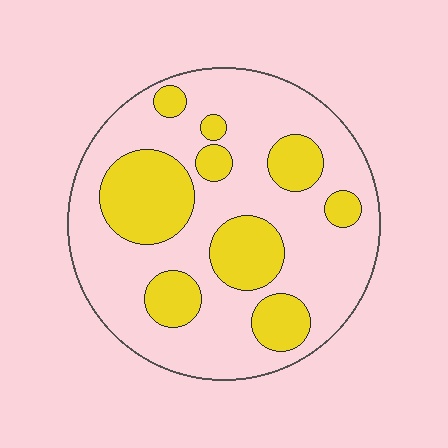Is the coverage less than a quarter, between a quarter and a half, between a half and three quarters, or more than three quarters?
Between a quarter and a half.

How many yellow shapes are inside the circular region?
9.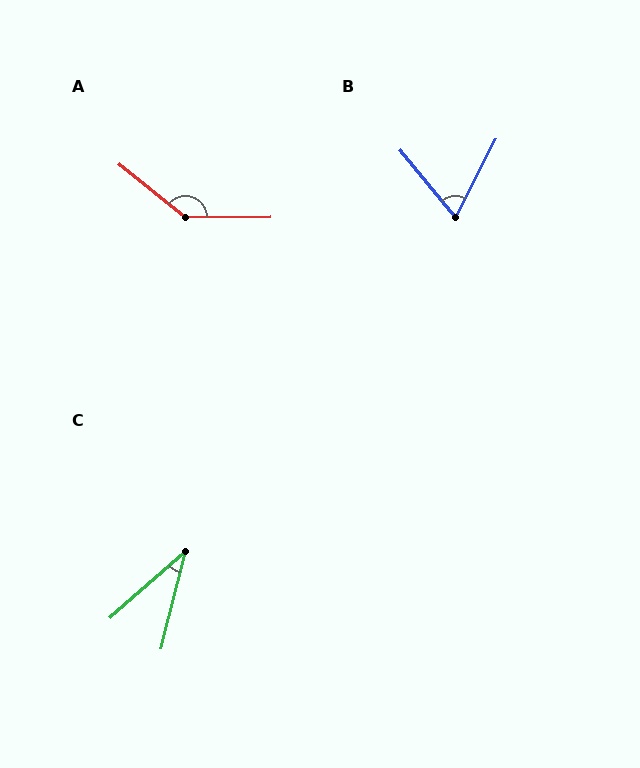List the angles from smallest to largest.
C (35°), B (67°), A (141°).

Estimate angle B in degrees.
Approximately 67 degrees.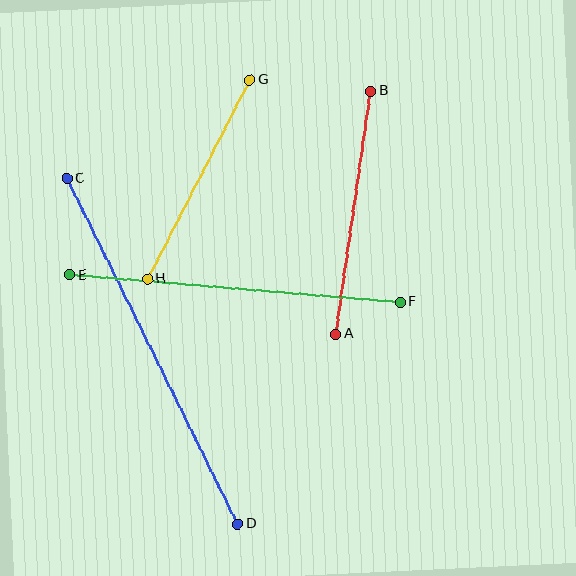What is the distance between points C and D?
The distance is approximately 385 pixels.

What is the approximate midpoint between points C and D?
The midpoint is at approximately (152, 351) pixels.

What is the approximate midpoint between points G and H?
The midpoint is at approximately (199, 179) pixels.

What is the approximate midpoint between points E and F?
The midpoint is at approximately (235, 288) pixels.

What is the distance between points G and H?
The distance is approximately 224 pixels.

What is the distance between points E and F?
The distance is approximately 331 pixels.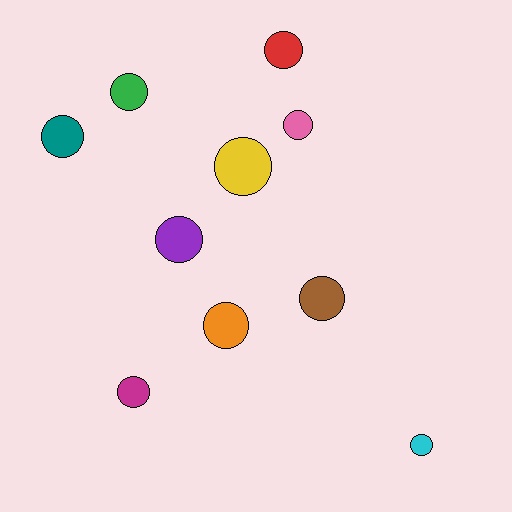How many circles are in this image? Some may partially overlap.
There are 10 circles.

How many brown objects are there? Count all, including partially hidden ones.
There is 1 brown object.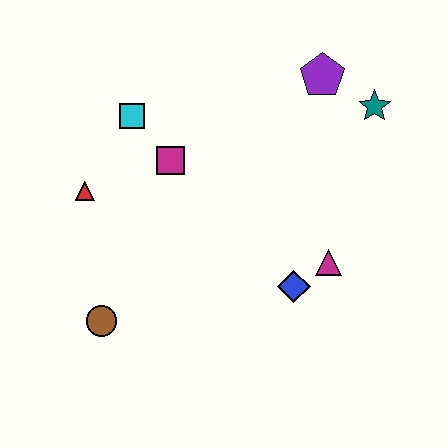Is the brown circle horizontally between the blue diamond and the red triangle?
Yes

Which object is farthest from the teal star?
The brown circle is farthest from the teal star.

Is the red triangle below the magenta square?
Yes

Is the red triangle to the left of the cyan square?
Yes